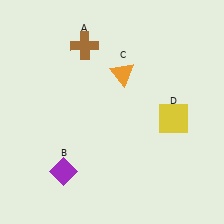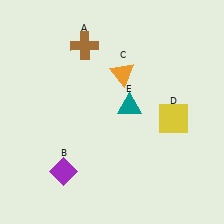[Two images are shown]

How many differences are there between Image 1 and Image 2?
There is 1 difference between the two images.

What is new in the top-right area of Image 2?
A teal triangle (E) was added in the top-right area of Image 2.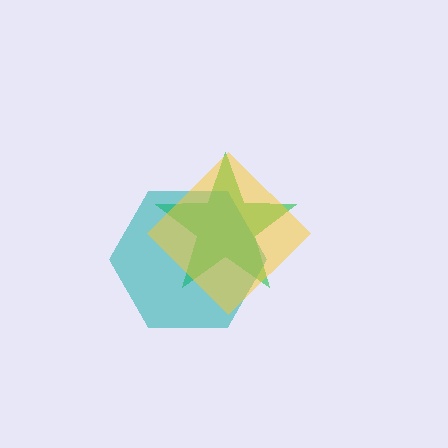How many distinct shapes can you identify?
There are 3 distinct shapes: a green star, a teal hexagon, a yellow diamond.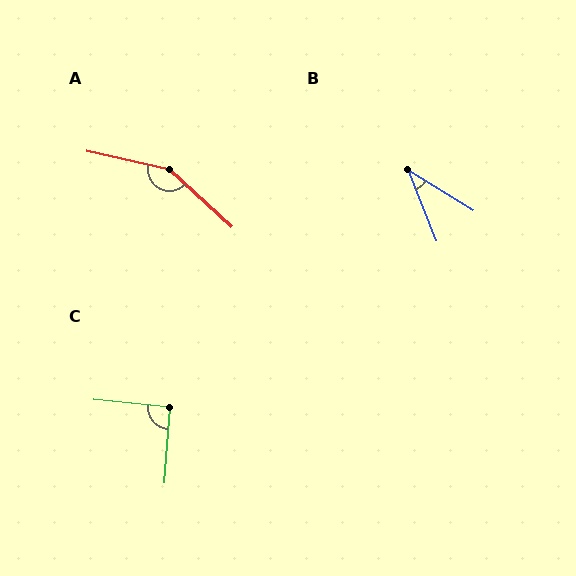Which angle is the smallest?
B, at approximately 37 degrees.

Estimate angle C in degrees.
Approximately 91 degrees.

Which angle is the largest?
A, at approximately 150 degrees.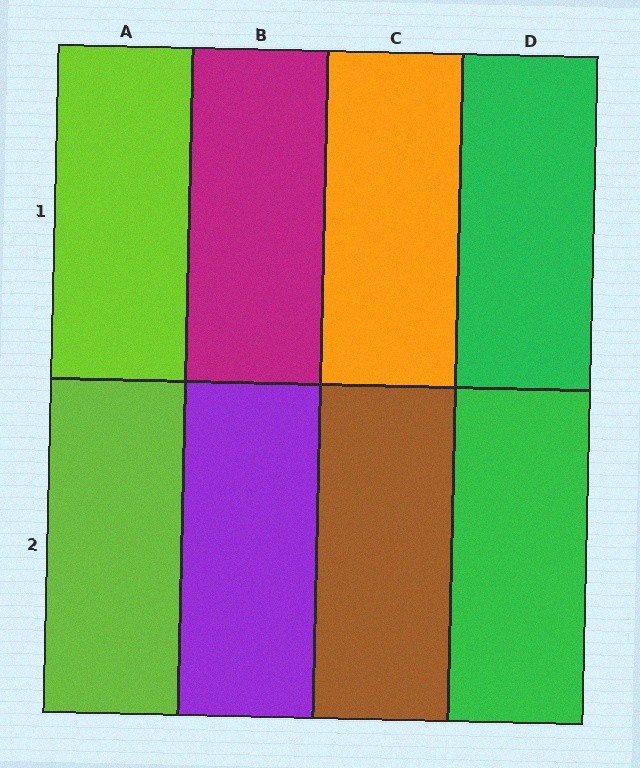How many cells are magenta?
1 cell is magenta.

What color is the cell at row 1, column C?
Orange.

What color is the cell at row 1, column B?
Magenta.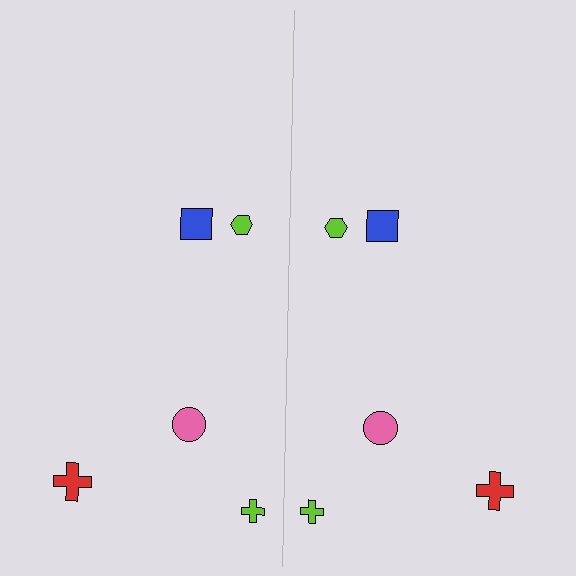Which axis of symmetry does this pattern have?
The pattern has a vertical axis of symmetry running through the center of the image.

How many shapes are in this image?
There are 10 shapes in this image.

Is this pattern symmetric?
Yes, this pattern has bilateral (reflection) symmetry.